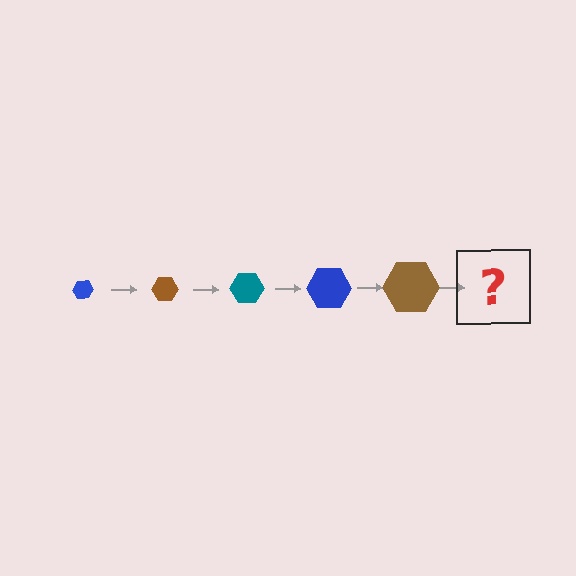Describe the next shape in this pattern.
It should be a teal hexagon, larger than the previous one.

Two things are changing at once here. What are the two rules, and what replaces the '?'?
The two rules are that the hexagon grows larger each step and the color cycles through blue, brown, and teal. The '?' should be a teal hexagon, larger than the previous one.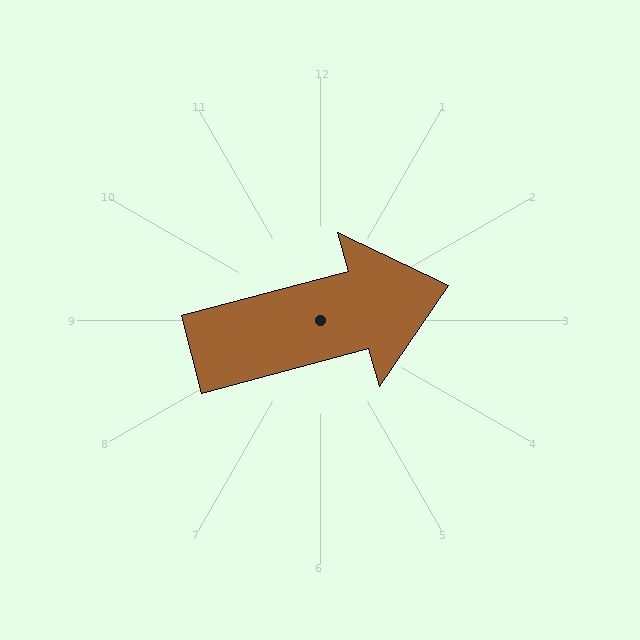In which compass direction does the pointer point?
East.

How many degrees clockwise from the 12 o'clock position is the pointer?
Approximately 75 degrees.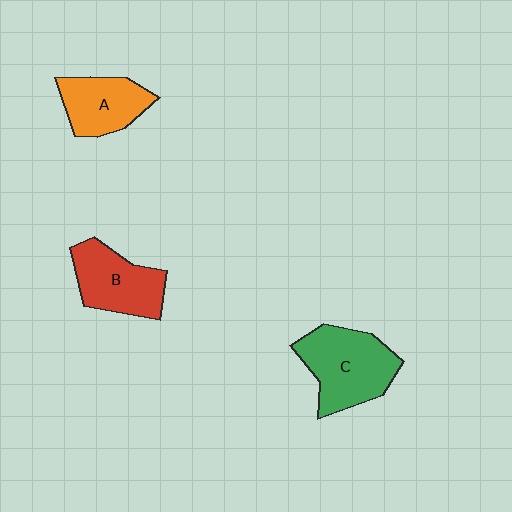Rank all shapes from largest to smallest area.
From largest to smallest: C (green), B (red), A (orange).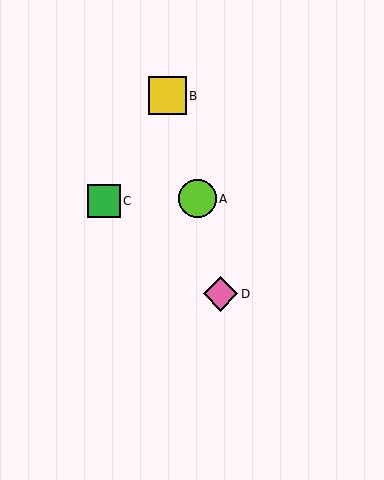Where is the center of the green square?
The center of the green square is at (104, 201).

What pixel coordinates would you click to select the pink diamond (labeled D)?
Click at (221, 294) to select the pink diamond D.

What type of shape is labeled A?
Shape A is a lime circle.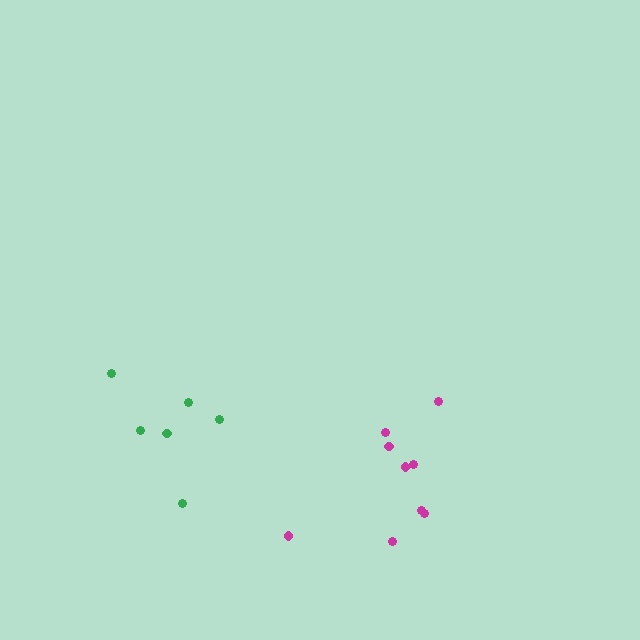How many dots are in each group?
Group 1: 9 dots, Group 2: 6 dots (15 total).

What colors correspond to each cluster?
The clusters are colored: magenta, green.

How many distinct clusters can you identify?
There are 2 distinct clusters.